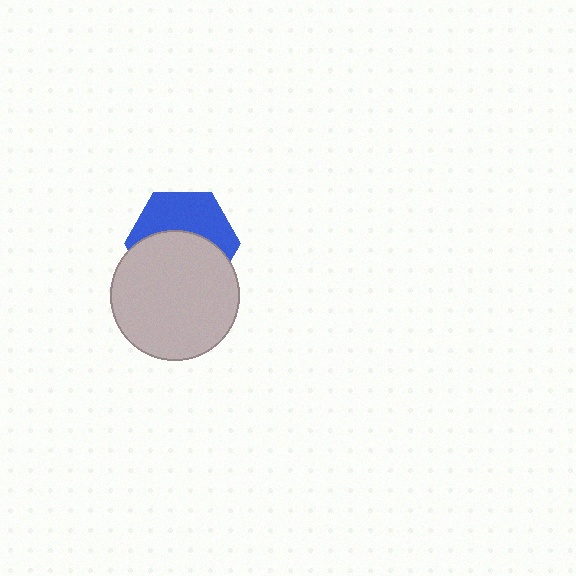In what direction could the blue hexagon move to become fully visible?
The blue hexagon could move up. That would shift it out from behind the light gray circle entirely.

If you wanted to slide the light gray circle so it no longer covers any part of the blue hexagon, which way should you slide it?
Slide it down — that is the most direct way to separate the two shapes.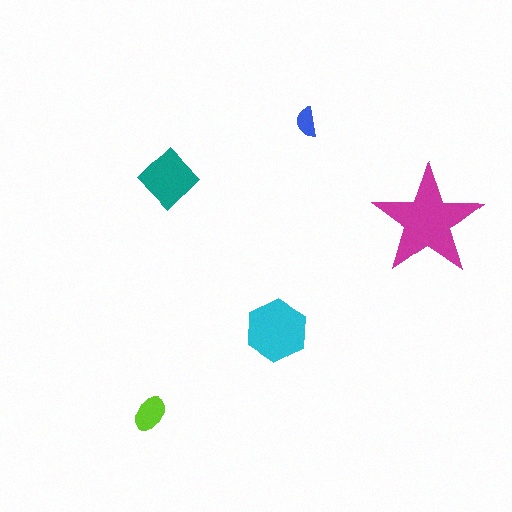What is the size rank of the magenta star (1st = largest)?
1st.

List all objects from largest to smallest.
The magenta star, the cyan hexagon, the teal diamond, the lime ellipse, the blue semicircle.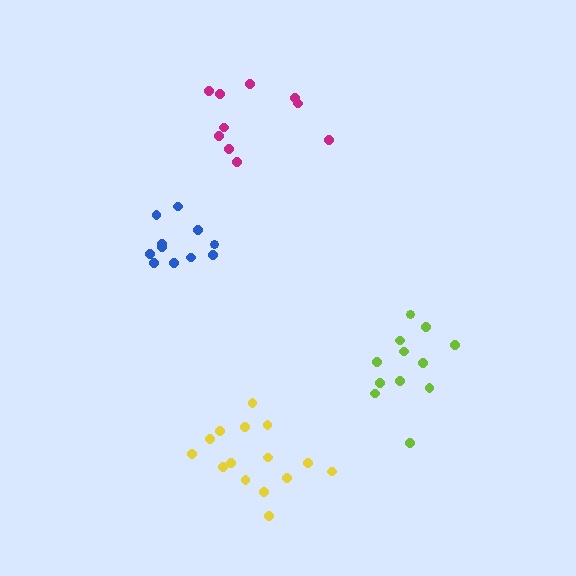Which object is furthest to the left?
The blue cluster is leftmost.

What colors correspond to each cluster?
The clusters are colored: yellow, blue, lime, magenta.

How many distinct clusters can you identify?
There are 4 distinct clusters.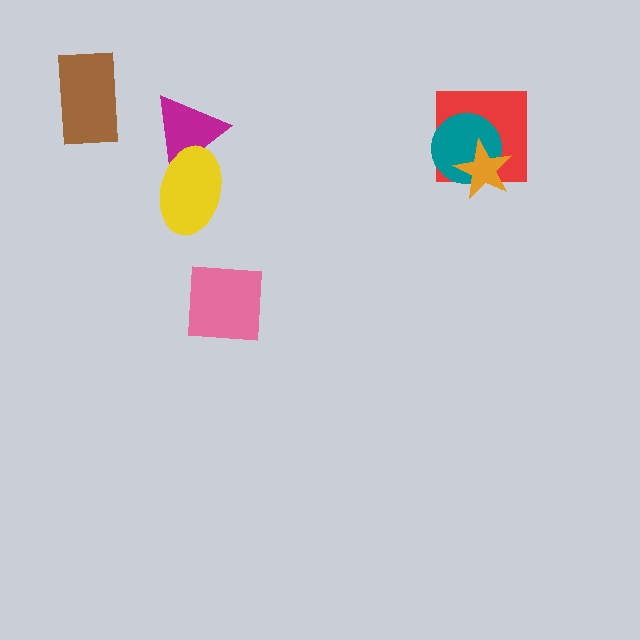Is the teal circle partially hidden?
Yes, it is partially covered by another shape.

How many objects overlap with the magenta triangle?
1 object overlaps with the magenta triangle.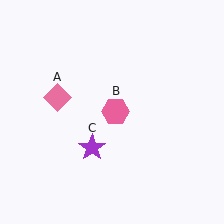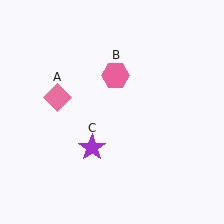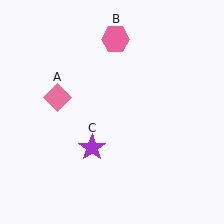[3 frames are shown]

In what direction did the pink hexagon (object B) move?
The pink hexagon (object B) moved up.